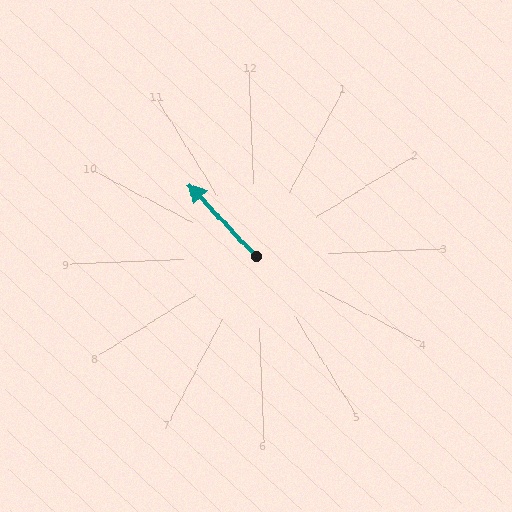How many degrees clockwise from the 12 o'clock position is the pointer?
Approximately 319 degrees.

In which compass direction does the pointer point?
Northwest.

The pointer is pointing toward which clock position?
Roughly 11 o'clock.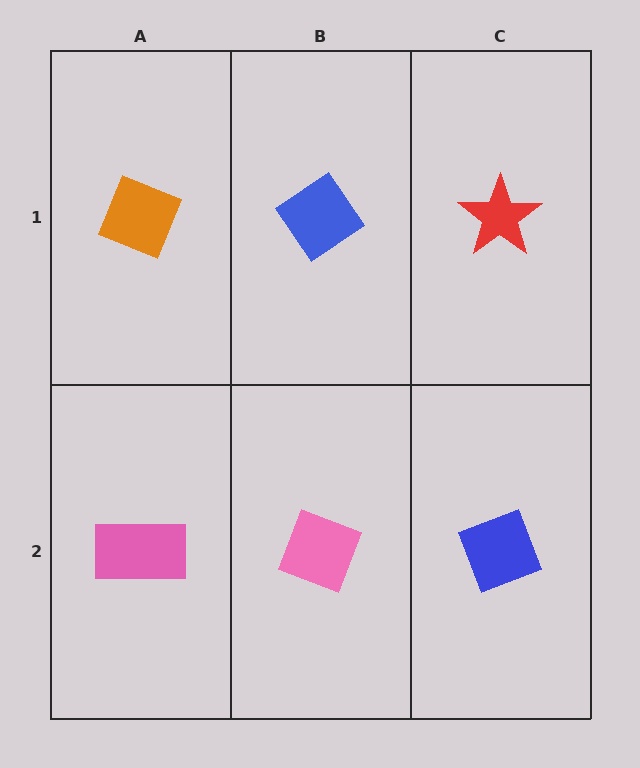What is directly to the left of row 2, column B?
A pink rectangle.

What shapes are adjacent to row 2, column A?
An orange diamond (row 1, column A), a pink diamond (row 2, column B).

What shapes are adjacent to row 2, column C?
A red star (row 1, column C), a pink diamond (row 2, column B).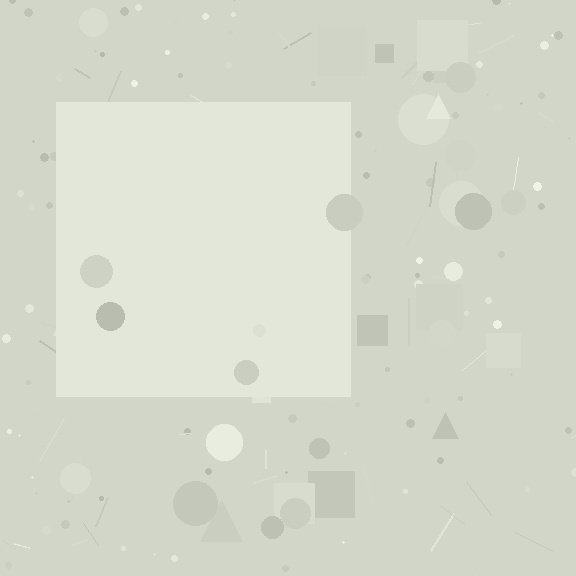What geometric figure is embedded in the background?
A square is embedded in the background.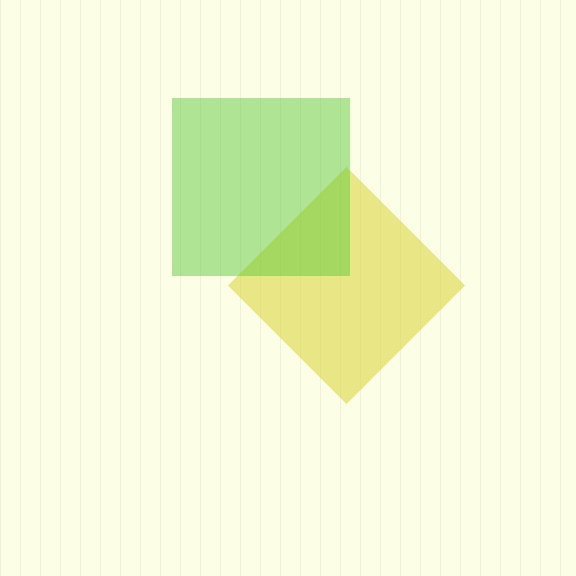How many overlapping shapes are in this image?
There are 2 overlapping shapes in the image.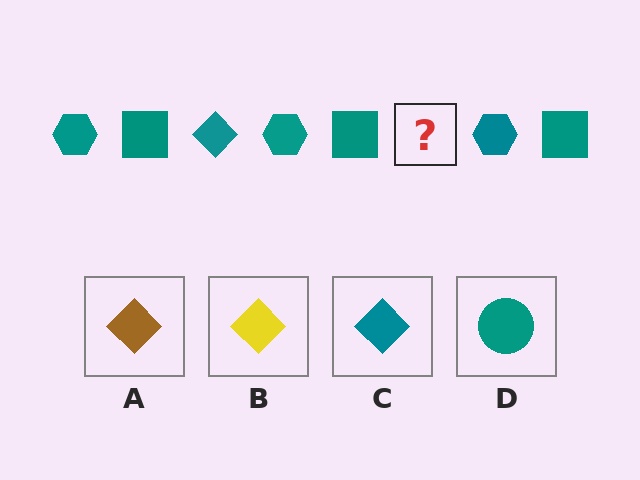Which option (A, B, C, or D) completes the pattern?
C.